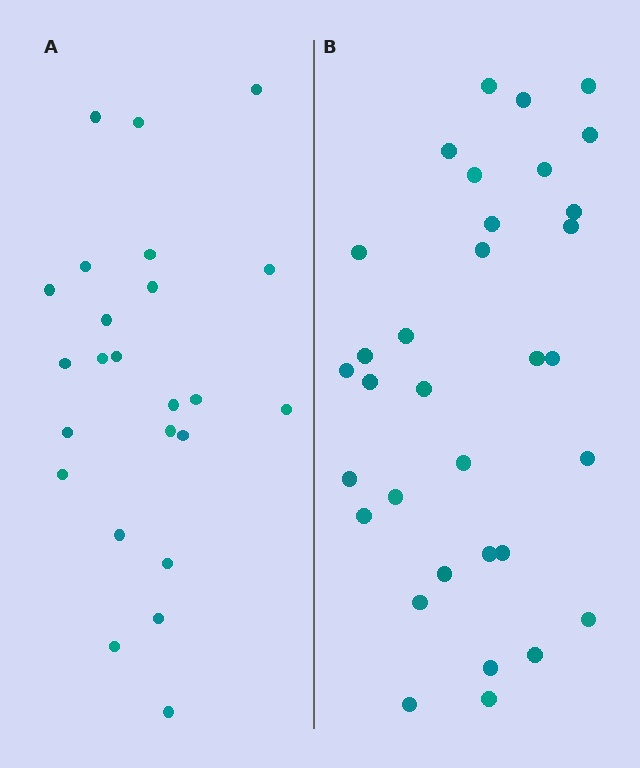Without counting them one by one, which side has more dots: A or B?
Region B (the right region) has more dots.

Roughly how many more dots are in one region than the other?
Region B has roughly 8 or so more dots than region A.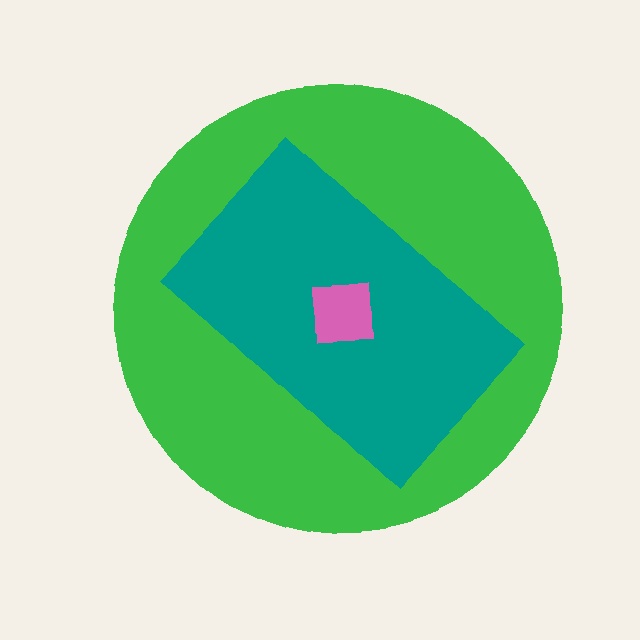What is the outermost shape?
The green circle.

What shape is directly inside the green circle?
The teal rectangle.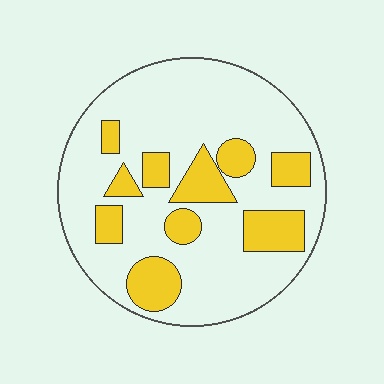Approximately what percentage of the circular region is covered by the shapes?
Approximately 25%.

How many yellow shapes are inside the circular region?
10.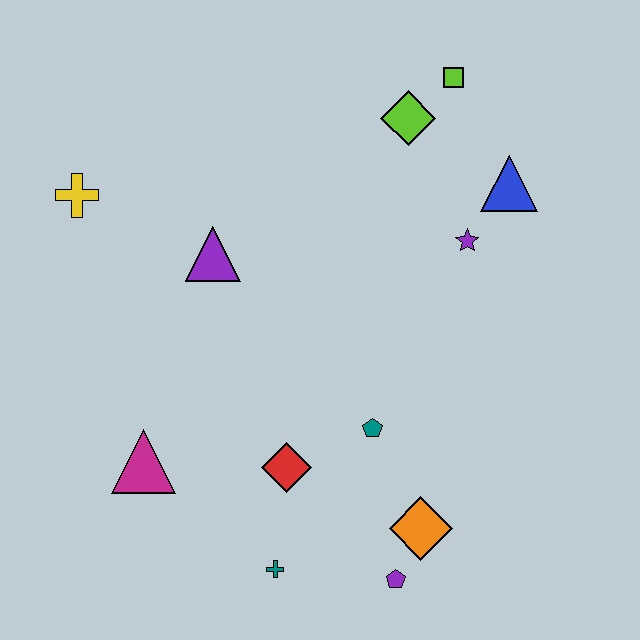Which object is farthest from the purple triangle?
The purple pentagon is farthest from the purple triangle.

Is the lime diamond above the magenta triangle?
Yes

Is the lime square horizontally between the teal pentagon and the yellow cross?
No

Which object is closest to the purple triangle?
The yellow cross is closest to the purple triangle.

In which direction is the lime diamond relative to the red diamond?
The lime diamond is above the red diamond.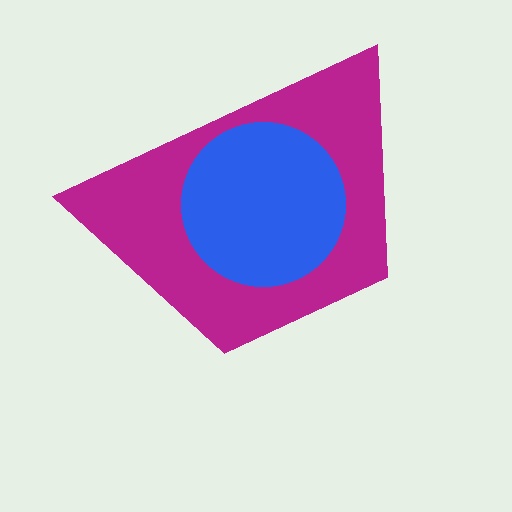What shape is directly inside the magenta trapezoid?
The blue circle.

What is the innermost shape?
The blue circle.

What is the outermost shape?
The magenta trapezoid.